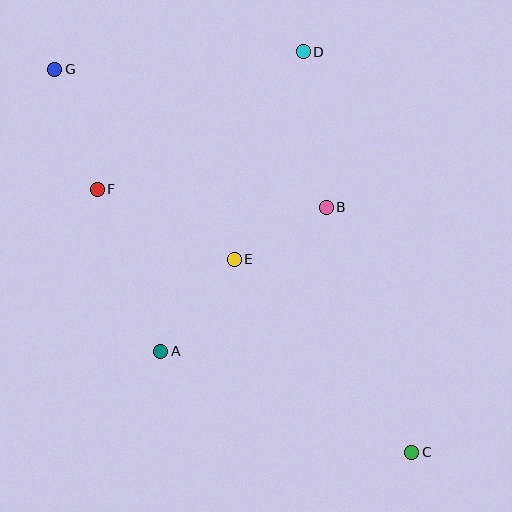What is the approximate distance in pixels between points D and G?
The distance between D and G is approximately 249 pixels.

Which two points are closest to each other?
Points B and E are closest to each other.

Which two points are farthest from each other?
Points C and G are farthest from each other.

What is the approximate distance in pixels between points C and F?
The distance between C and F is approximately 410 pixels.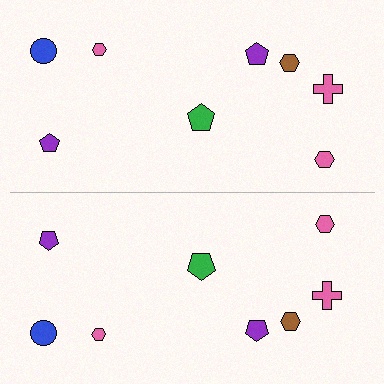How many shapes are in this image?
There are 16 shapes in this image.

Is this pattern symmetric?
Yes, this pattern has bilateral (reflection) symmetry.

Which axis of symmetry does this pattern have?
The pattern has a horizontal axis of symmetry running through the center of the image.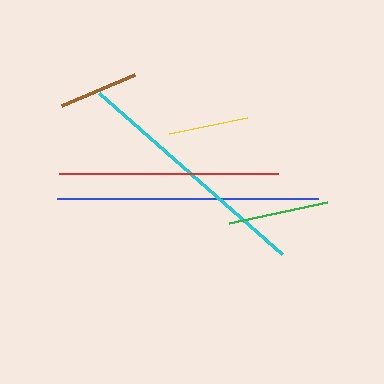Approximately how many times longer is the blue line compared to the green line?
The blue line is approximately 2.6 times the length of the green line.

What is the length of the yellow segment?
The yellow segment is approximately 80 pixels long.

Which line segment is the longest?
The blue line is the longest at approximately 261 pixels.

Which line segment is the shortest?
The brown line is the shortest at approximately 80 pixels.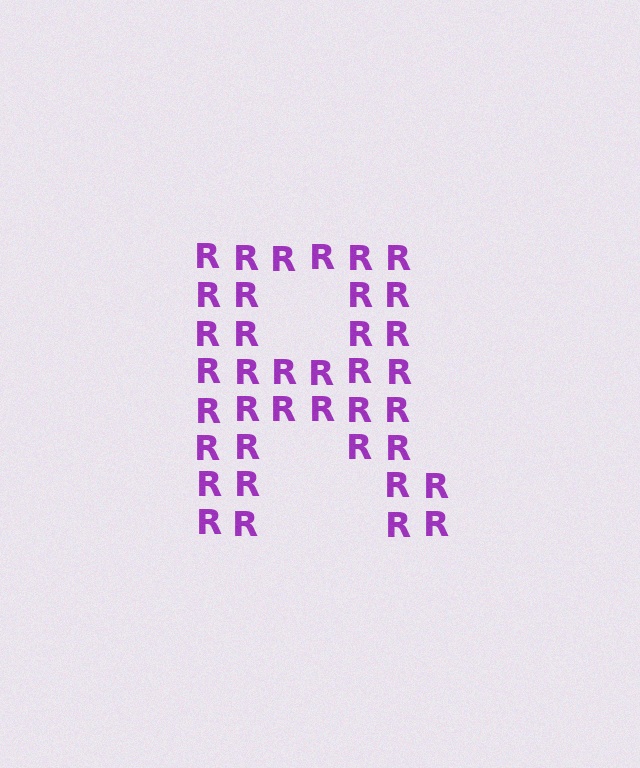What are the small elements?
The small elements are letter R's.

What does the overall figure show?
The overall figure shows the letter R.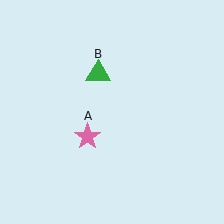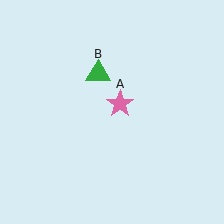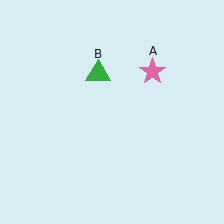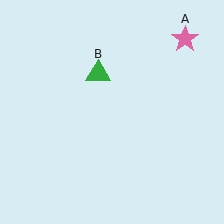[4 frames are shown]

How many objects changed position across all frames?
1 object changed position: pink star (object A).